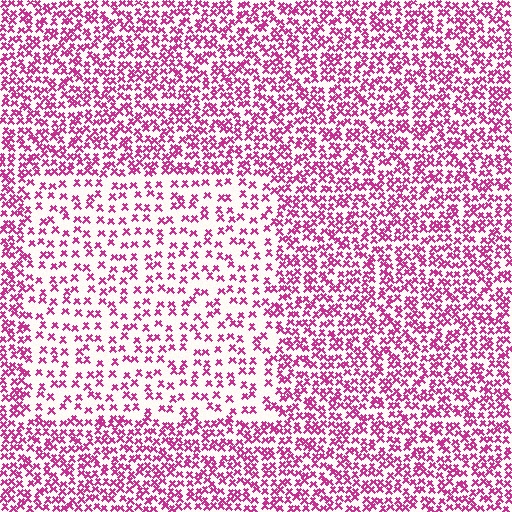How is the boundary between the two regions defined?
The boundary is defined by a change in element density (approximately 2.0x ratio). All elements are the same color, size, and shape.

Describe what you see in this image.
The image contains small magenta elements arranged at two different densities. A rectangle-shaped region is visible where the elements are less densely packed than the surrounding area.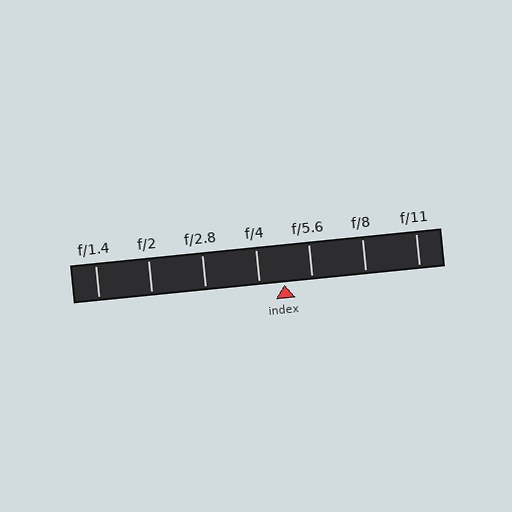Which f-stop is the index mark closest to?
The index mark is closest to f/4.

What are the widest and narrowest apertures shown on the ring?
The widest aperture shown is f/1.4 and the narrowest is f/11.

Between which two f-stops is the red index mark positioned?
The index mark is between f/4 and f/5.6.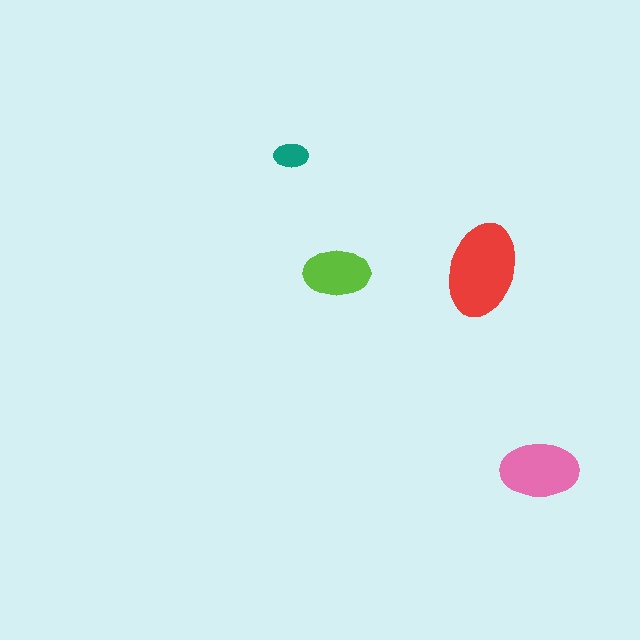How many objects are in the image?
There are 4 objects in the image.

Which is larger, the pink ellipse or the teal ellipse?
The pink one.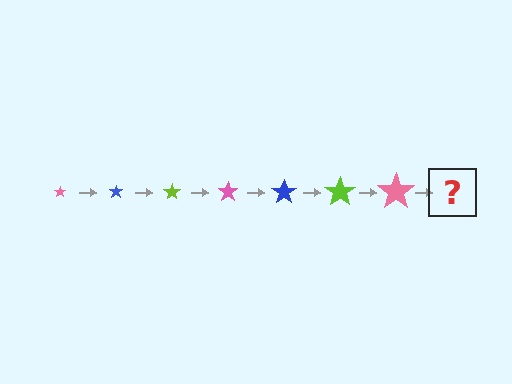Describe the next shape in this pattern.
It should be a blue star, larger than the previous one.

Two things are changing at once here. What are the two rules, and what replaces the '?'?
The two rules are that the star grows larger each step and the color cycles through pink, blue, and lime. The '?' should be a blue star, larger than the previous one.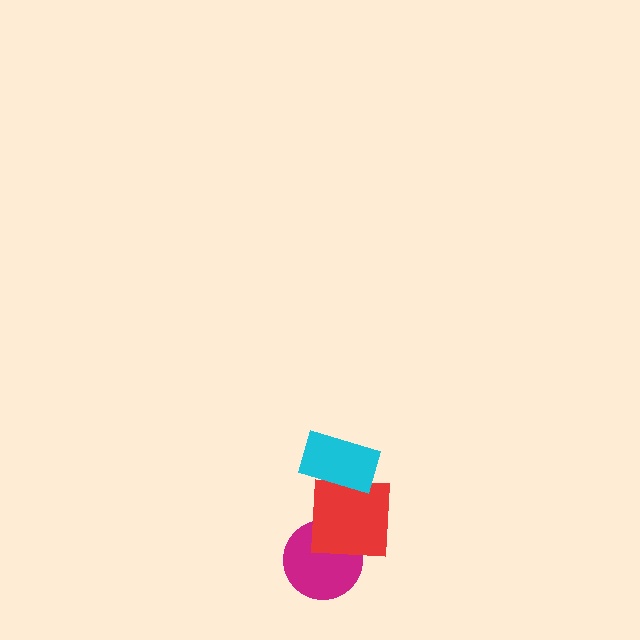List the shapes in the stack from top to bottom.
From top to bottom: the cyan rectangle, the red square, the magenta circle.